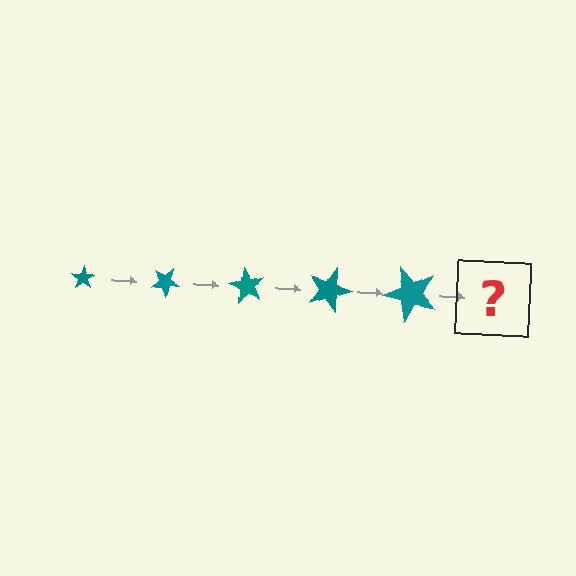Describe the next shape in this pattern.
It should be a star, larger than the previous one and rotated 150 degrees from the start.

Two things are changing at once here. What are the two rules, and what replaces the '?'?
The two rules are that the star grows larger each step and it rotates 30 degrees each step. The '?' should be a star, larger than the previous one and rotated 150 degrees from the start.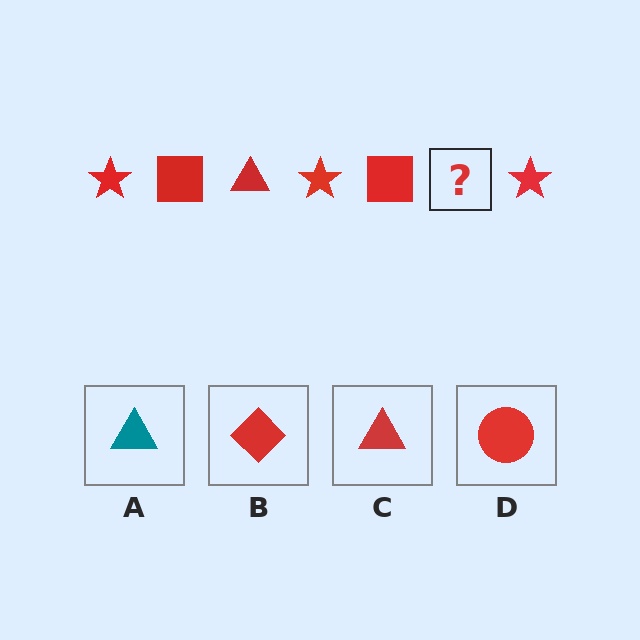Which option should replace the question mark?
Option C.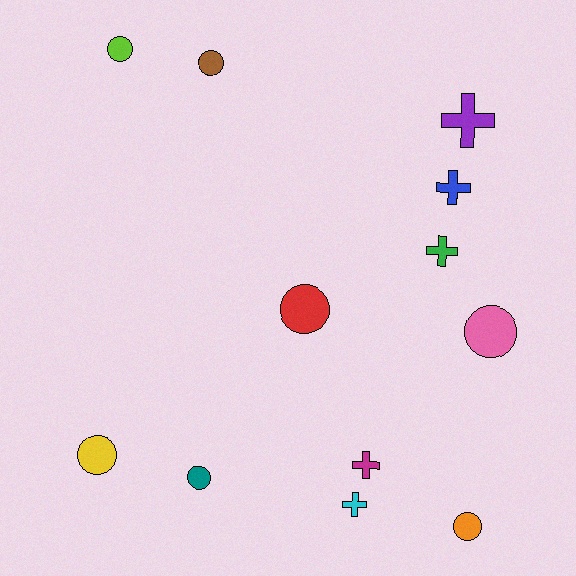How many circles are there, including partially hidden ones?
There are 7 circles.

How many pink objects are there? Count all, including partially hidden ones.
There is 1 pink object.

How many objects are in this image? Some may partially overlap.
There are 12 objects.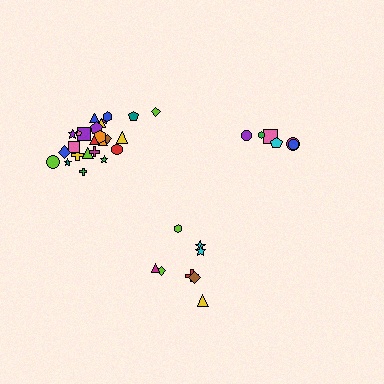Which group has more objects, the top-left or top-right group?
The top-left group.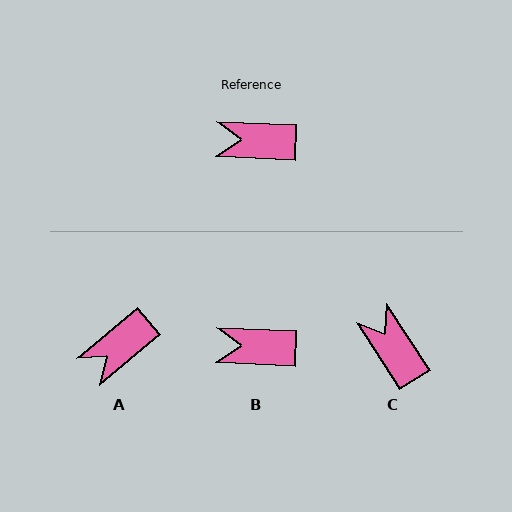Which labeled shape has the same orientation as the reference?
B.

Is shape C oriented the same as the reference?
No, it is off by about 55 degrees.